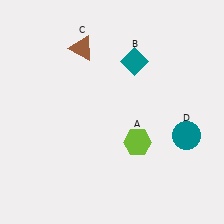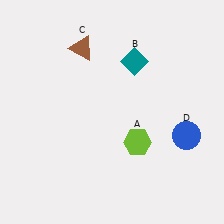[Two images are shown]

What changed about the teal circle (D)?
In Image 1, D is teal. In Image 2, it changed to blue.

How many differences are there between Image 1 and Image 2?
There is 1 difference between the two images.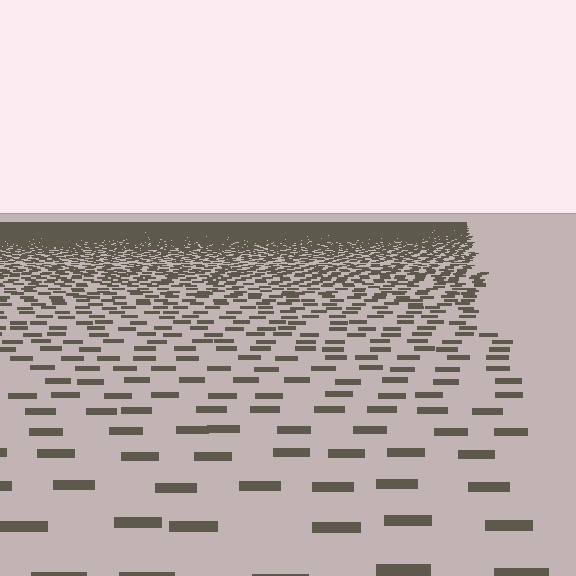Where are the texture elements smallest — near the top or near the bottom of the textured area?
Near the top.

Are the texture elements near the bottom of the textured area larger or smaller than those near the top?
Larger. Near the bottom, elements are closer to the viewer and appear at a bigger on-screen size.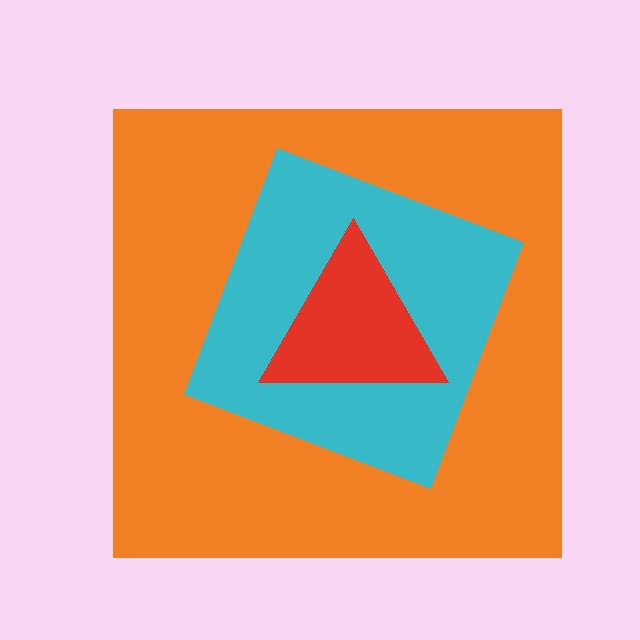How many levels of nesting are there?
3.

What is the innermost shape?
The red triangle.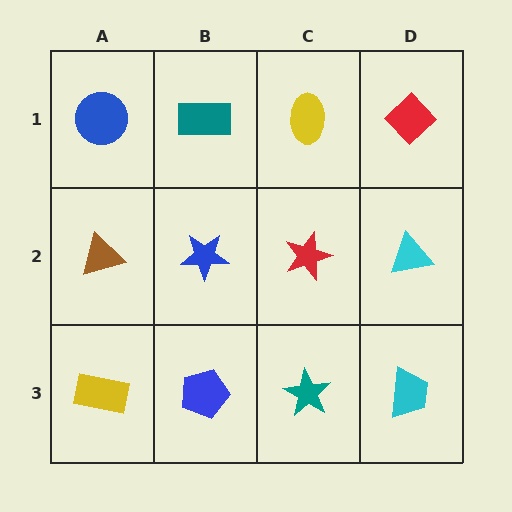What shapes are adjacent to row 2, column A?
A blue circle (row 1, column A), a yellow rectangle (row 3, column A), a blue star (row 2, column B).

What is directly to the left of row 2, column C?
A blue star.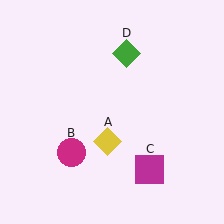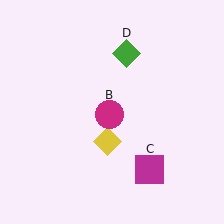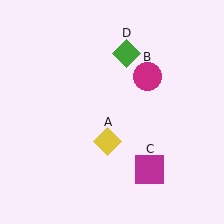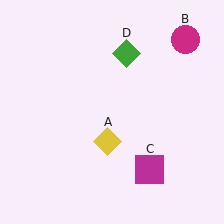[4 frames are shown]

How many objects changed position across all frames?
1 object changed position: magenta circle (object B).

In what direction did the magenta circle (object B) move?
The magenta circle (object B) moved up and to the right.